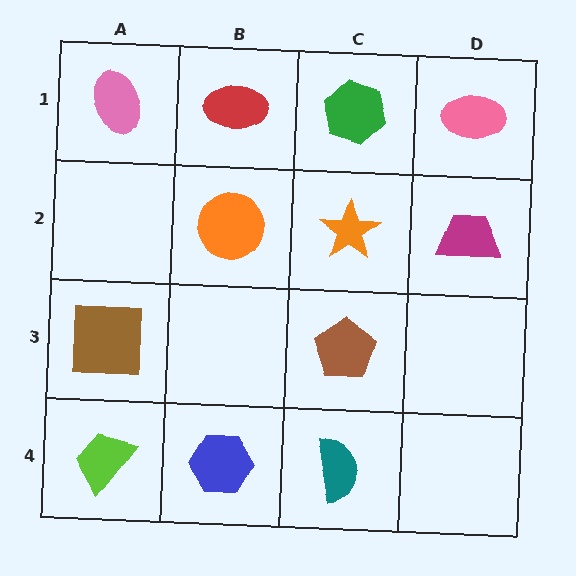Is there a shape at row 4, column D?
No, that cell is empty.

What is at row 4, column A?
A lime trapezoid.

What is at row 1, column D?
A pink ellipse.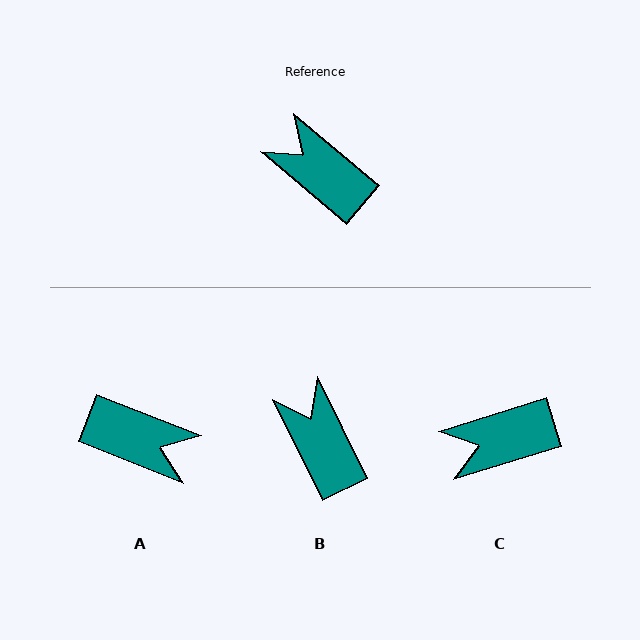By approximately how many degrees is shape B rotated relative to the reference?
Approximately 24 degrees clockwise.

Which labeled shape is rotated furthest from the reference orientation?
A, about 161 degrees away.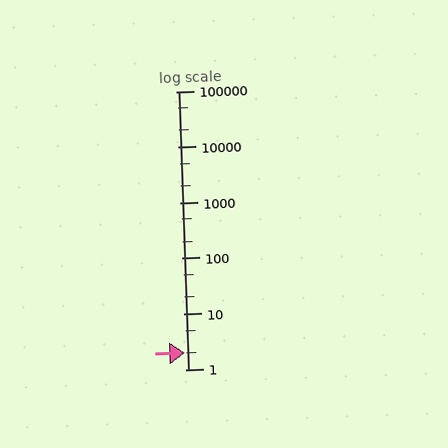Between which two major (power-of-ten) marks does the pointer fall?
The pointer is between 1 and 10.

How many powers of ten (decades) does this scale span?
The scale spans 5 decades, from 1 to 100000.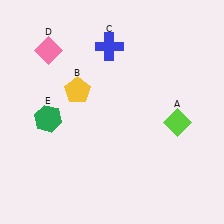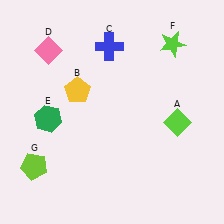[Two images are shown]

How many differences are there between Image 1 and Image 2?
There are 2 differences between the two images.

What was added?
A lime star (F), a lime pentagon (G) were added in Image 2.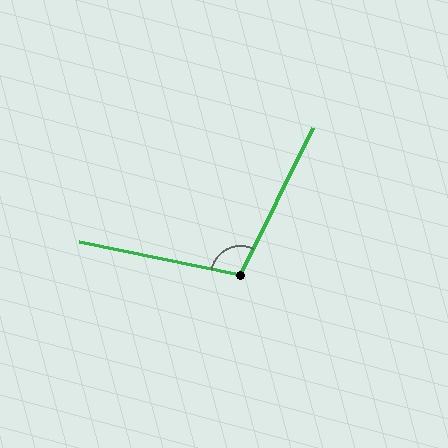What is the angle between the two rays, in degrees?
Approximately 105 degrees.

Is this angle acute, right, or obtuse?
It is obtuse.